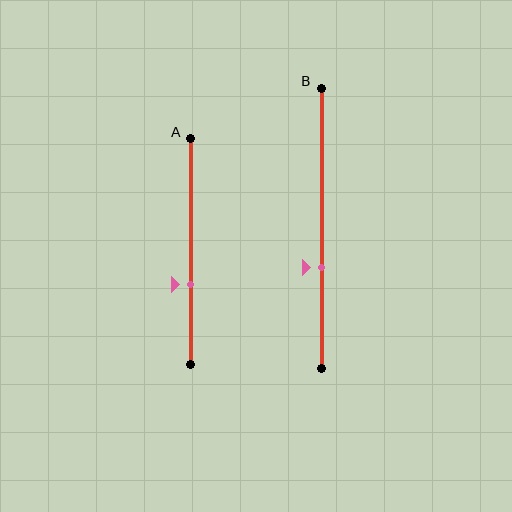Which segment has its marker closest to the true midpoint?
Segment B has its marker closest to the true midpoint.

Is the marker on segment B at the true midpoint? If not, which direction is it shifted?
No, the marker on segment B is shifted downward by about 14% of the segment length.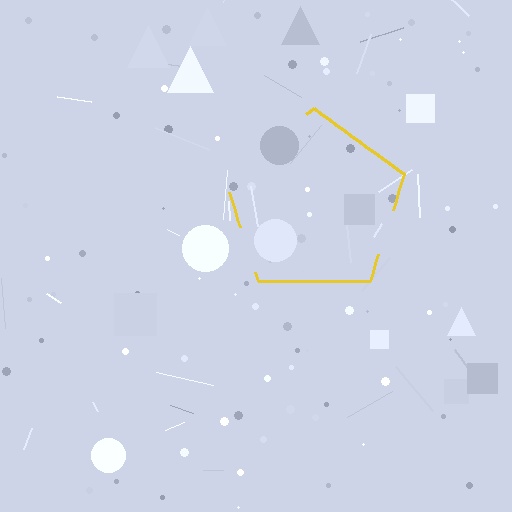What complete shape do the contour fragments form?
The contour fragments form a pentagon.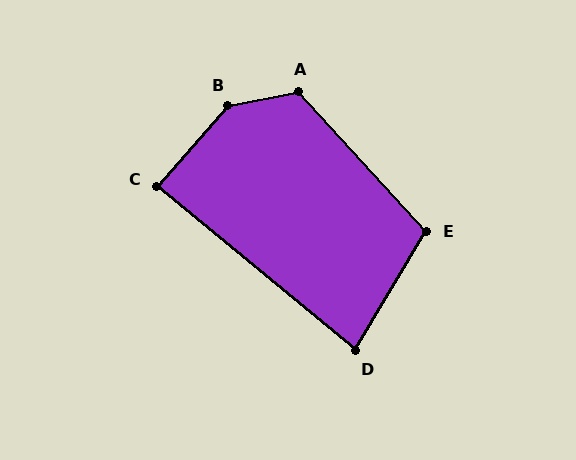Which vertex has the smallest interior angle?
D, at approximately 81 degrees.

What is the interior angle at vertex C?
Approximately 88 degrees (approximately right).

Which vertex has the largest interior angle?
B, at approximately 142 degrees.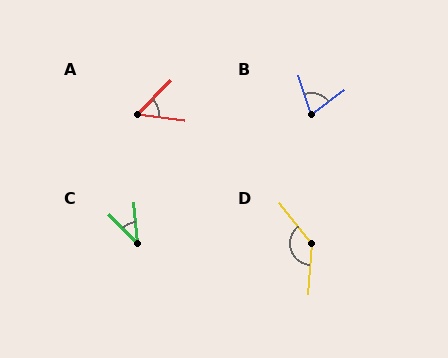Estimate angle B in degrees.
Approximately 71 degrees.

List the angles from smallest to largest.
C (39°), A (52°), B (71°), D (138°).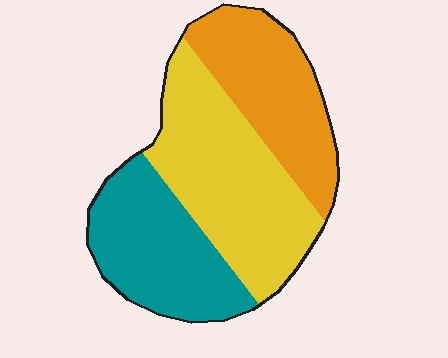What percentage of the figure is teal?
Teal takes up about one third (1/3) of the figure.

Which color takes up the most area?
Yellow, at roughly 40%.